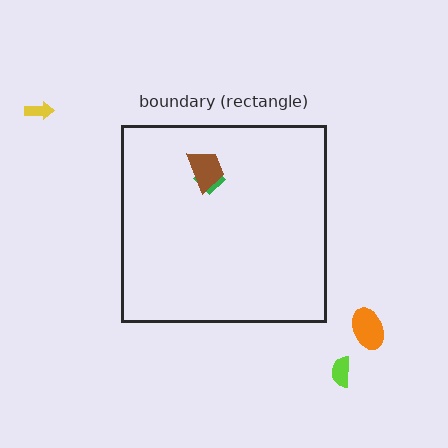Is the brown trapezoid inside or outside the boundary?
Inside.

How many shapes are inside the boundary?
2 inside, 3 outside.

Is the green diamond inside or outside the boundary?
Inside.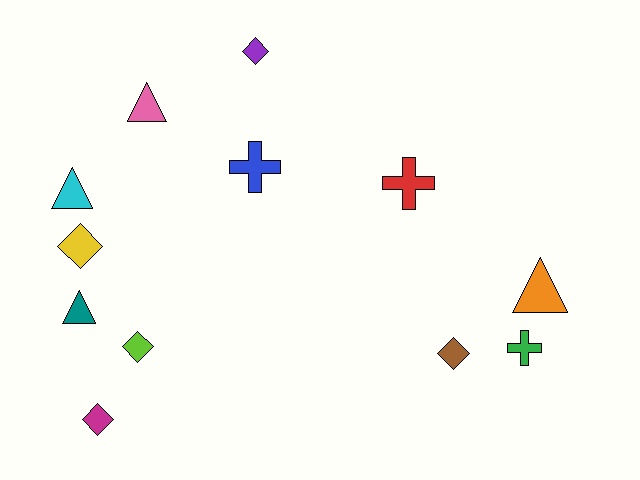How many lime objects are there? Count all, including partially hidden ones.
There is 1 lime object.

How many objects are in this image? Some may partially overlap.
There are 12 objects.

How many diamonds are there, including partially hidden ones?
There are 5 diamonds.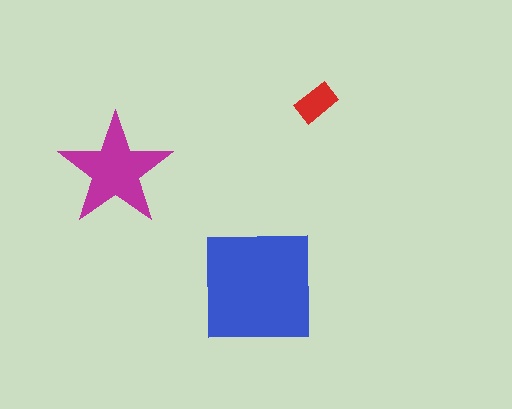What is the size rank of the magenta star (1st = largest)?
2nd.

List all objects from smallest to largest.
The red rectangle, the magenta star, the blue square.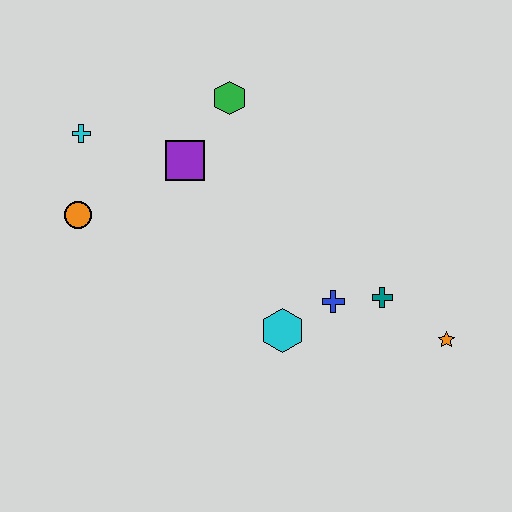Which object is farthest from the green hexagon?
The orange star is farthest from the green hexagon.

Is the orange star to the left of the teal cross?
No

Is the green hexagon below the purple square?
No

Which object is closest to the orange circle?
The cyan cross is closest to the orange circle.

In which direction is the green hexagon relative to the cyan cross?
The green hexagon is to the right of the cyan cross.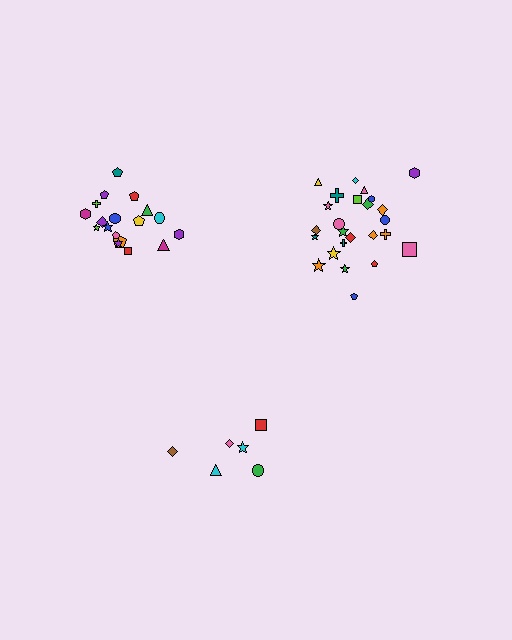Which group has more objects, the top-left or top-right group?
The top-right group.